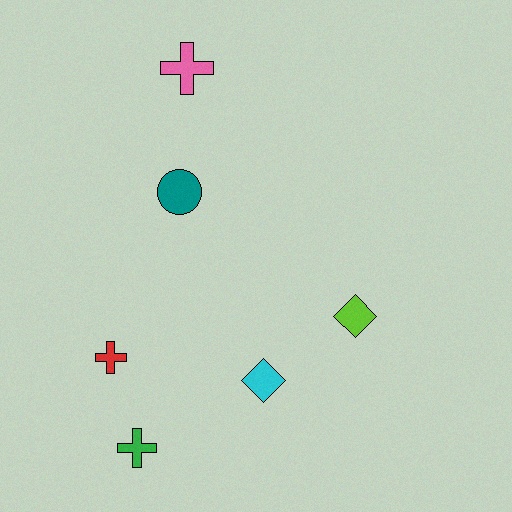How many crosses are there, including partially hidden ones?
There are 3 crosses.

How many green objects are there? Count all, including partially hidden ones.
There is 1 green object.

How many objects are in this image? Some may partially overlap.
There are 6 objects.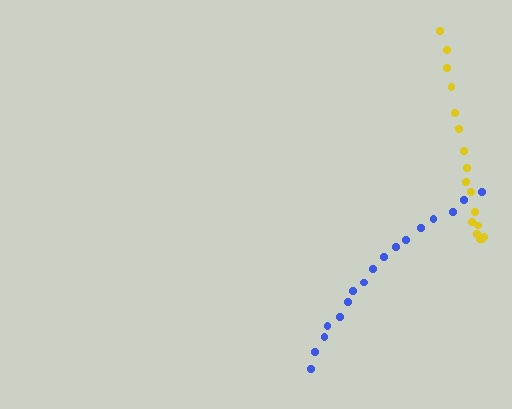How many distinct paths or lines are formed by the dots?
There are 2 distinct paths.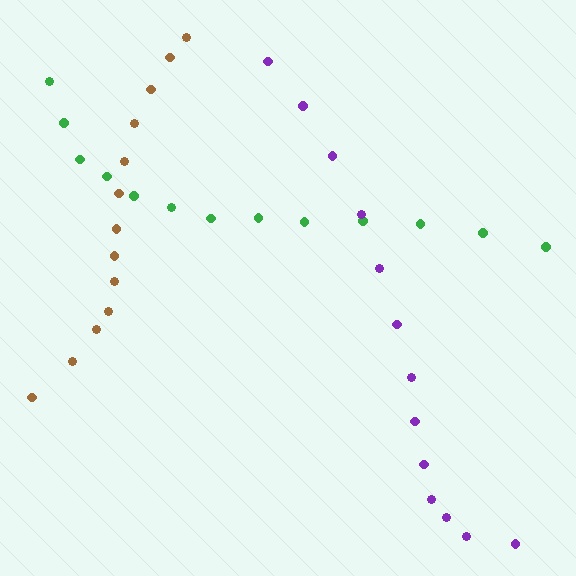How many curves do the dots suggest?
There are 3 distinct paths.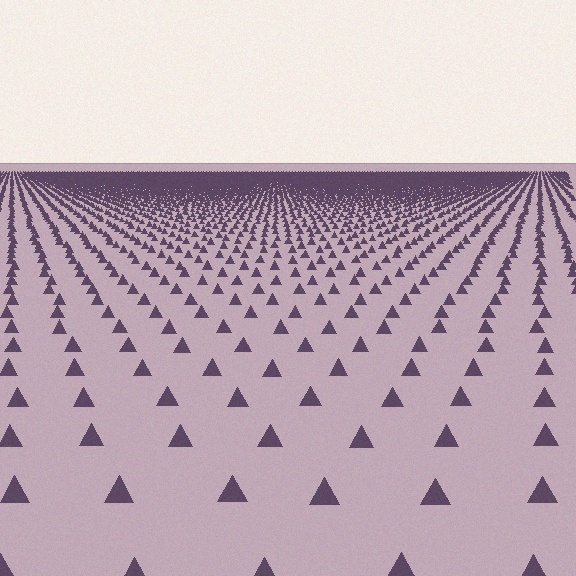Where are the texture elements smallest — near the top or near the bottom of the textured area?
Near the top.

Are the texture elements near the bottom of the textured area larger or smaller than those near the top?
Larger. Near the bottom, elements are closer to the viewer and appear at a bigger on-screen size.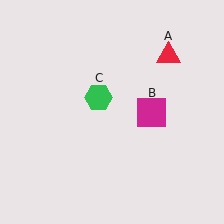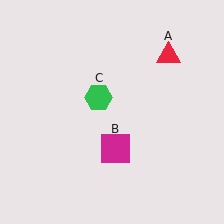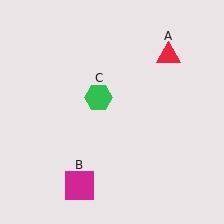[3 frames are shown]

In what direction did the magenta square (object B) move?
The magenta square (object B) moved down and to the left.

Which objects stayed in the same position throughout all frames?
Red triangle (object A) and green hexagon (object C) remained stationary.